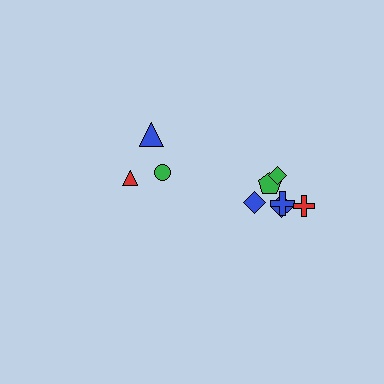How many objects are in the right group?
There are 6 objects.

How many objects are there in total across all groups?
There are 9 objects.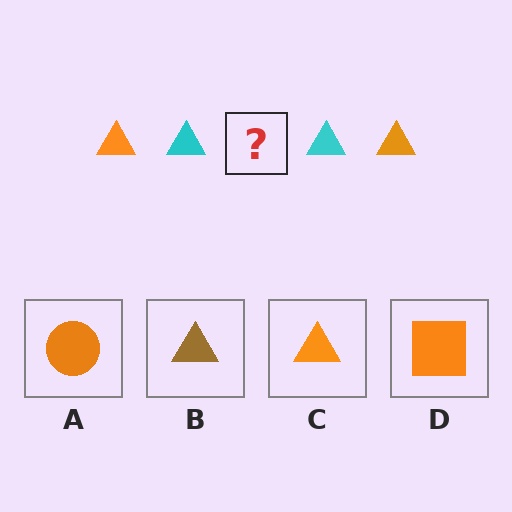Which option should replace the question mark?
Option C.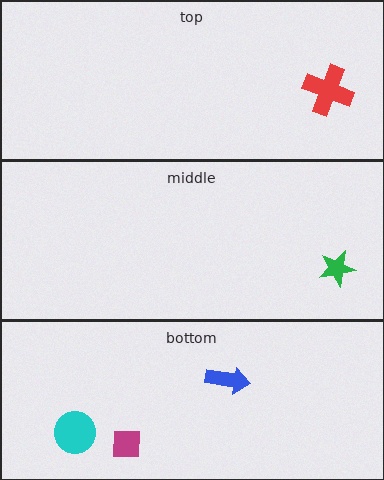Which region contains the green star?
The middle region.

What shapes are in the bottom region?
The magenta square, the blue arrow, the cyan circle.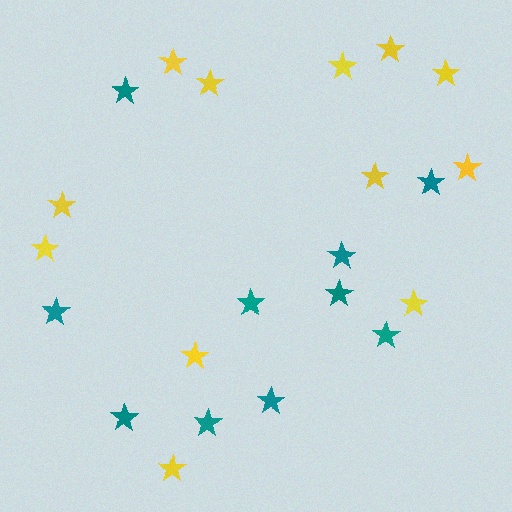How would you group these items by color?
There are 2 groups: one group of teal stars (10) and one group of yellow stars (12).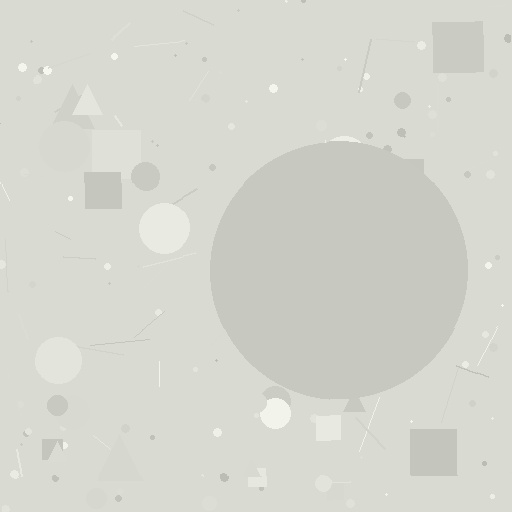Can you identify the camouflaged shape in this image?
The camouflaged shape is a circle.